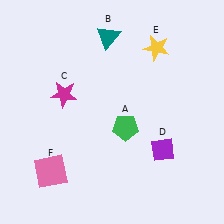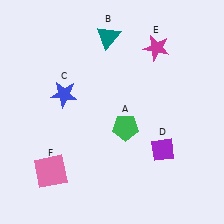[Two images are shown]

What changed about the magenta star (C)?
In Image 1, C is magenta. In Image 2, it changed to blue.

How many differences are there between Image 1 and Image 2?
There are 2 differences between the two images.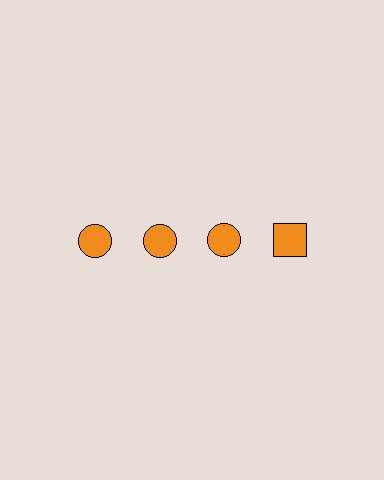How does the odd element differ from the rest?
It has a different shape: square instead of circle.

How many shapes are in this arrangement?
There are 4 shapes arranged in a grid pattern.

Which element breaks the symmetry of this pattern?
The orange square in the top row, second from right column breaks the symmetry. All other shapes are orange circles.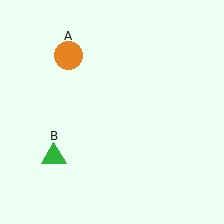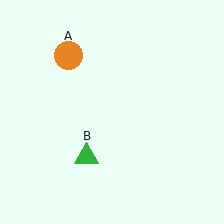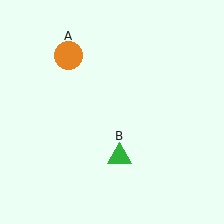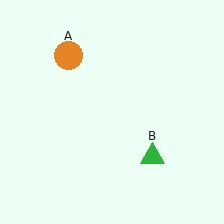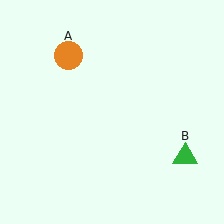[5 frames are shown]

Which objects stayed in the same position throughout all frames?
Orange circle (object A) remained stationary.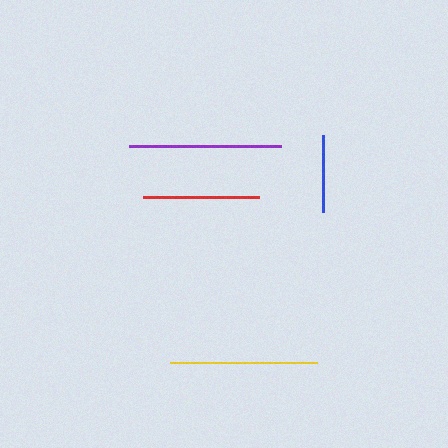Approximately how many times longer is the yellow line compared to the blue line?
The yellow line is approximately 1.9 times the length of the blue line.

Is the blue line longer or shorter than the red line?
The red line is longer than the blue line.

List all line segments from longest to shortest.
From longest to shortest: purple, yellow, red, blue.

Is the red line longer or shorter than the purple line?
The purple line is longer than the red line.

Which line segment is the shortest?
The blue line is the shortest at approximately 77 pixels.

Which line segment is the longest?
The purple line is the longest at approximately 152 pixels.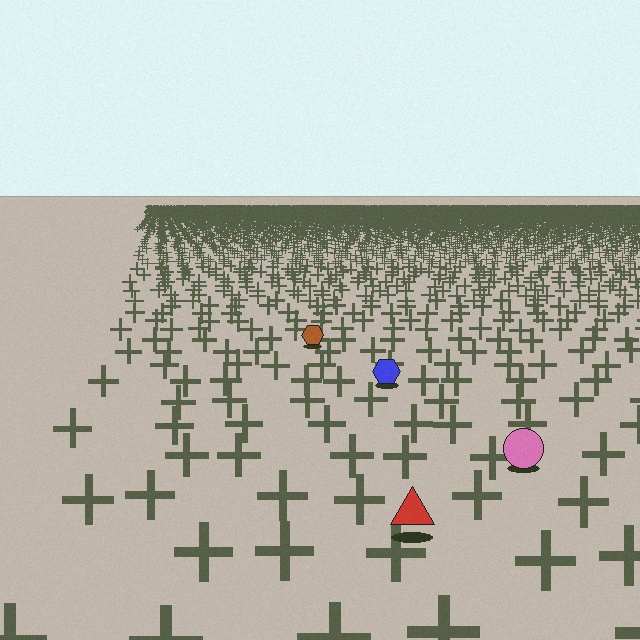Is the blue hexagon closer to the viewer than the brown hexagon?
Yes. The blue hexagon is closer — you can tell from the texture gradient: the ground texture is coarser near it.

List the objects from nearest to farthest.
From nearest to farthest: the red triangle, the pink circle, the blue hexagon, the brown hexagon.